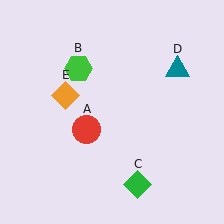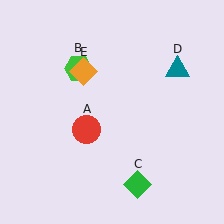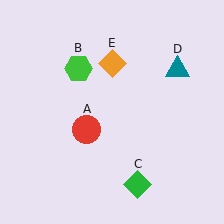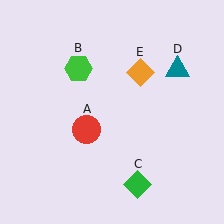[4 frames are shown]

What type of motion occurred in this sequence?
The orange diamond (object E) rotated clockwise around the center of the scene.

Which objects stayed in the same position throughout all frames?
Red circle (object A) and green hexagon (object B) and green diamond (object C) and teal triangle (object D) remained stationary.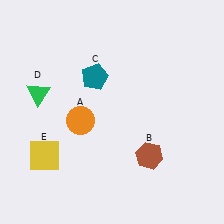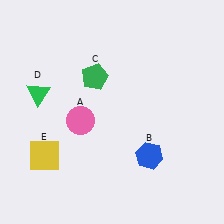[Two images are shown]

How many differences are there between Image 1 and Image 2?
There are 3 differences between the two images.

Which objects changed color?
A changed from orange to pink. B changed from brown to blue. C changed from teal to green.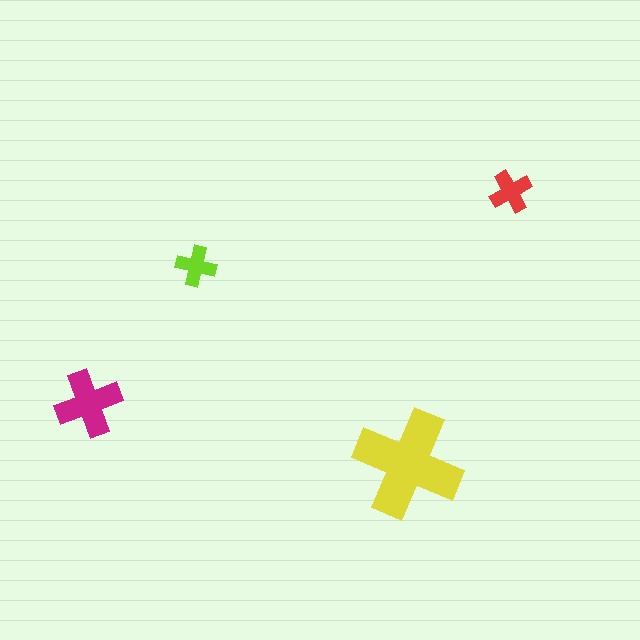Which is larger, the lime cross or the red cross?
The red one.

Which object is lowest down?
The yellow cross is bottommost.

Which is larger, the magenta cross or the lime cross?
The magenta one.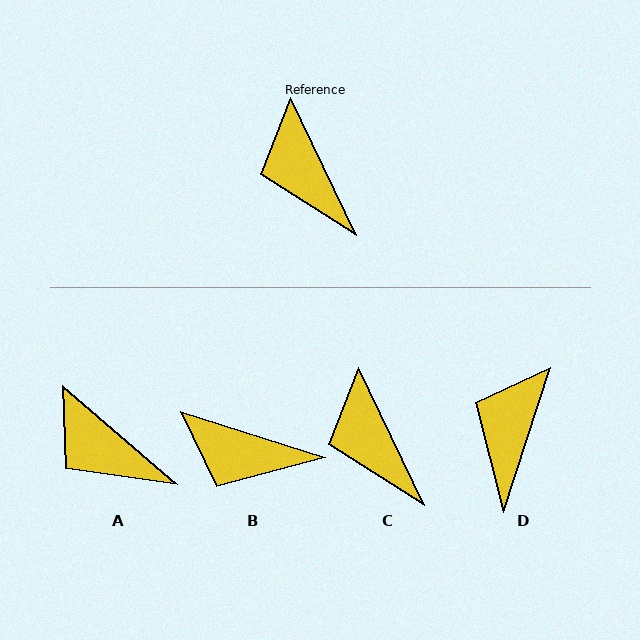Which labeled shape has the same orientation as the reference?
C.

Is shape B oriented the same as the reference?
No, it is off by about 47 degrees.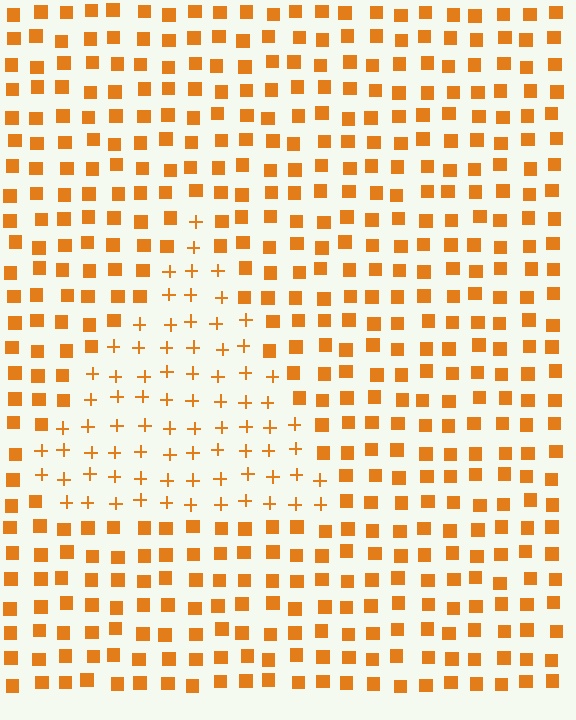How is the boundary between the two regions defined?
The boundary is defined by a change in element shape: plus signs inside vs. squares outside. All elements share the same color and spacing.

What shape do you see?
I see a triangle.